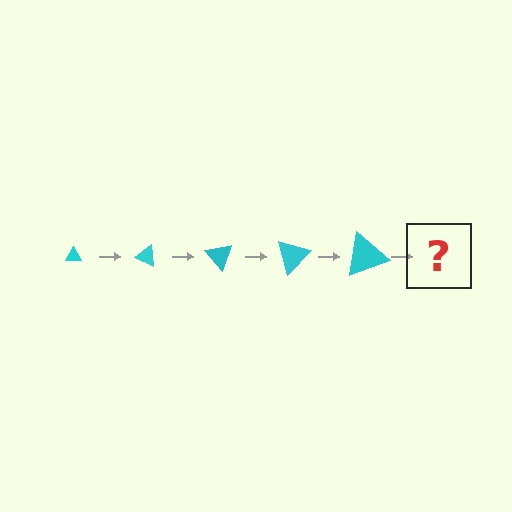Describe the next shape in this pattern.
It should be a triangle, larger than the previous one and rotated 125 degrees from the start.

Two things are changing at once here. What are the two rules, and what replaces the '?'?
The two rules are that the triangle grows larger each step and it rotates 25 degrees each step. The '?' should be a triangle, larger than the previous one and rotated 125 degrees from the start.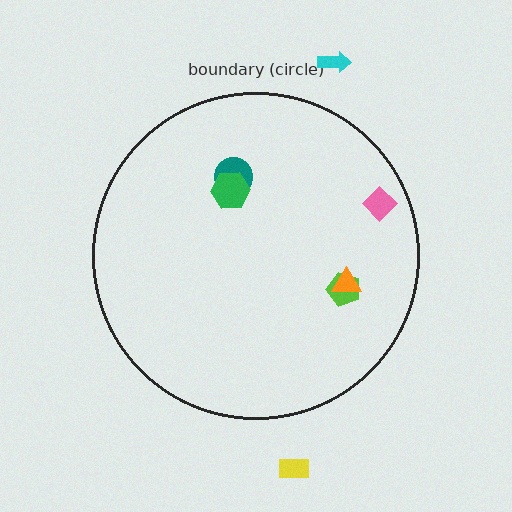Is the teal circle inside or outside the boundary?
Inside.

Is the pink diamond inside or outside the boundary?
Inside.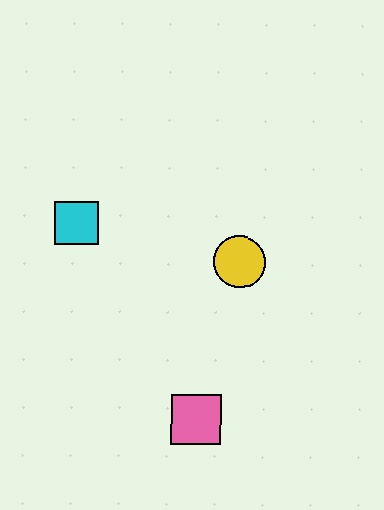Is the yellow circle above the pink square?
Yes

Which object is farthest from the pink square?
The cyan square is farthest from the pink square.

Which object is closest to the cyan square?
The yellow circle is closest to the cyan square.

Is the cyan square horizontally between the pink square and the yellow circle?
No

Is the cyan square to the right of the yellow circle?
No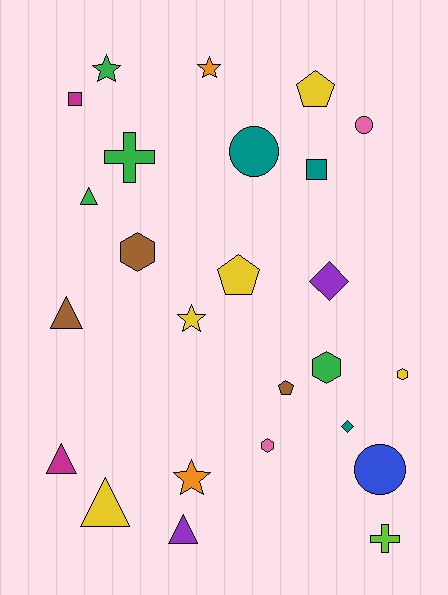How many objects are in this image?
There are 25 objects.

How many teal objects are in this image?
There are 3 teal objects.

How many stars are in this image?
There are 4 stars.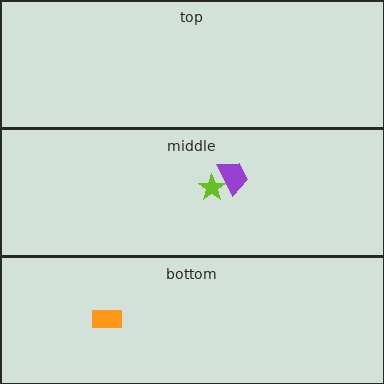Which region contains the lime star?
The middle region.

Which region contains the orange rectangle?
The bottom region.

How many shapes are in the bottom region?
1.